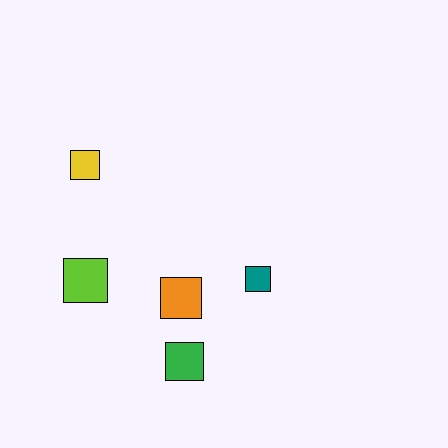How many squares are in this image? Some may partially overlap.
There are 5 squares.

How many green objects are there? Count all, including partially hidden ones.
There is 1 green object.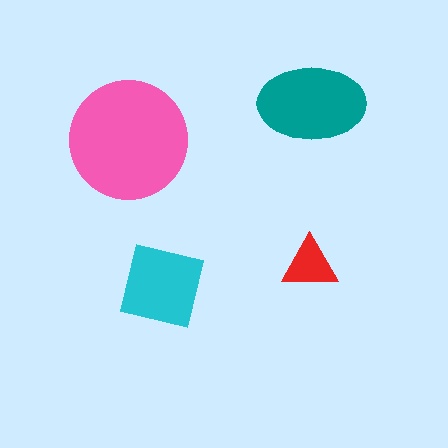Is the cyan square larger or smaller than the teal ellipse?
Smaller.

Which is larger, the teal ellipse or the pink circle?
The pink circle.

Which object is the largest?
The pink circle.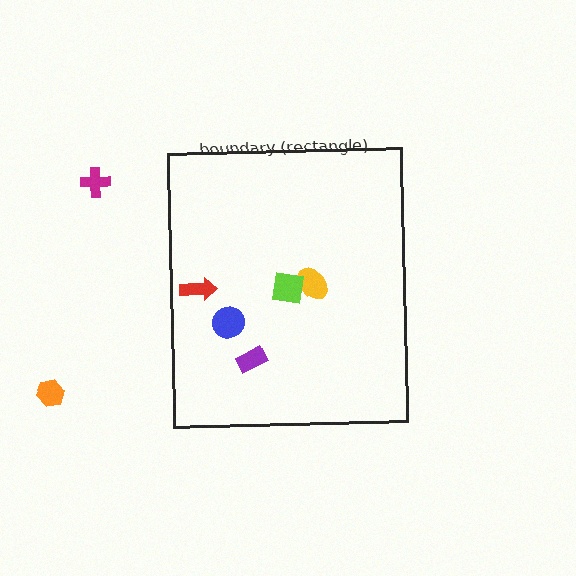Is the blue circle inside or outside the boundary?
Inside.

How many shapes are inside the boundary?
5 inside, 2 outside.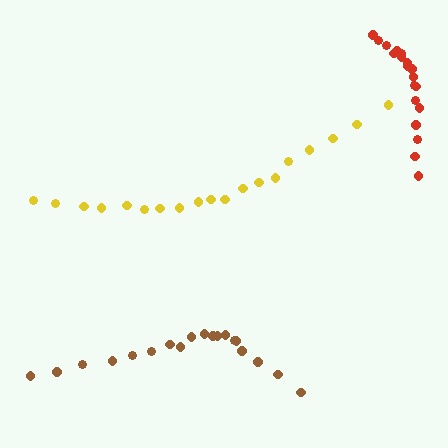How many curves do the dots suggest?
There are 3 distinct paths.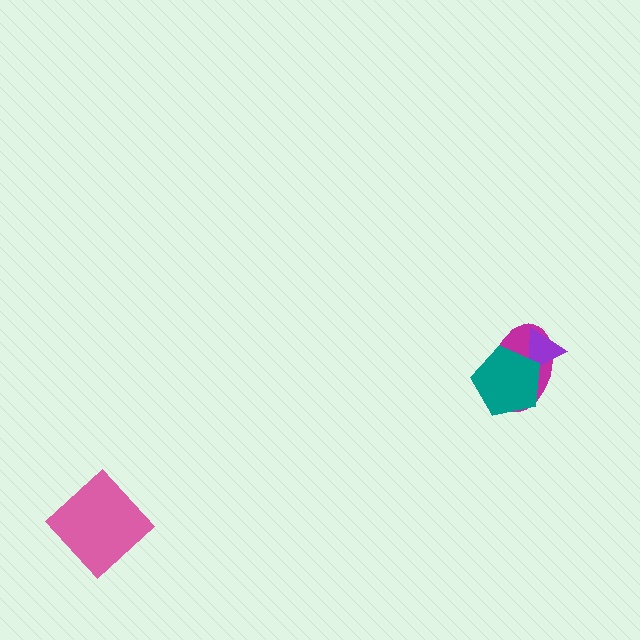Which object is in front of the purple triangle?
The teal pentagon is in front of the purple triangle.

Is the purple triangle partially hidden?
Yes, it is partially covered by another shape.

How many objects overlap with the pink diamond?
0 objects overlap with the pink diamond.